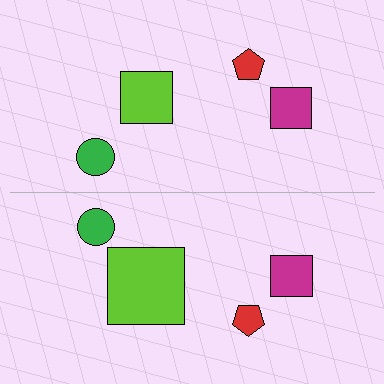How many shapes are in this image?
There are 8 shapes in this image.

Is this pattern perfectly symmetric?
No, the pattern is not perfectly symmetric. The lime square on the bottom side has a different size than its mirror counterpart.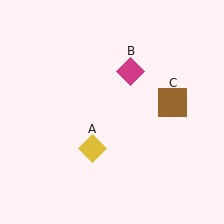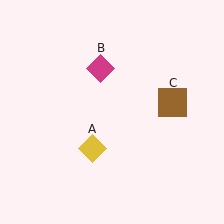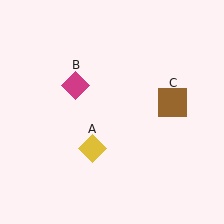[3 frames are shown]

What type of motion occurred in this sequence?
The magenta diamond (object B) rotated counterclockwise around the center of the scene.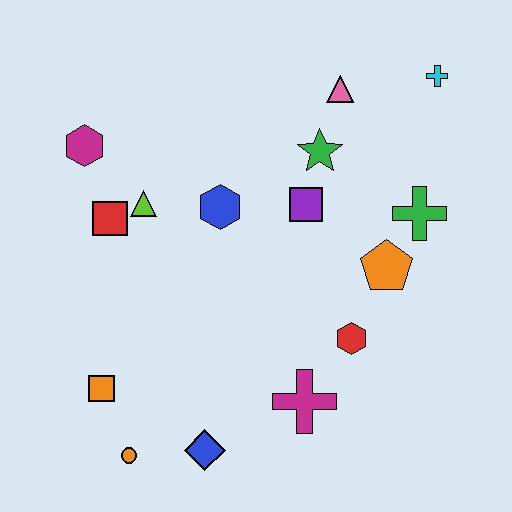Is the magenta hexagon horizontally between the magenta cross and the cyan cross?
No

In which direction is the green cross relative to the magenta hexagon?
The green cross is to the right of the magenta hexagon.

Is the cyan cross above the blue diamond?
Yes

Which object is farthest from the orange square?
The cyan cross is farthest from the orange square.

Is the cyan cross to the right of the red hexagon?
Yes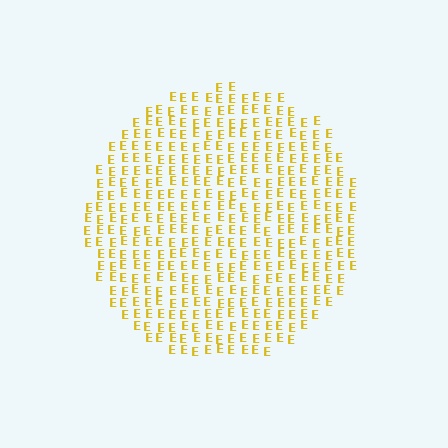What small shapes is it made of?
It is made of small letter E's.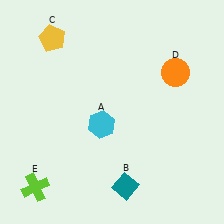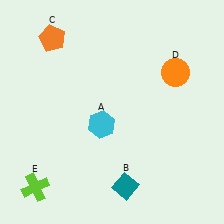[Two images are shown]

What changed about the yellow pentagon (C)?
In Image 1, C is yellow. In Image 2, it changed to orange.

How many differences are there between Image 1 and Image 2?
There is 1 difference between the two images.